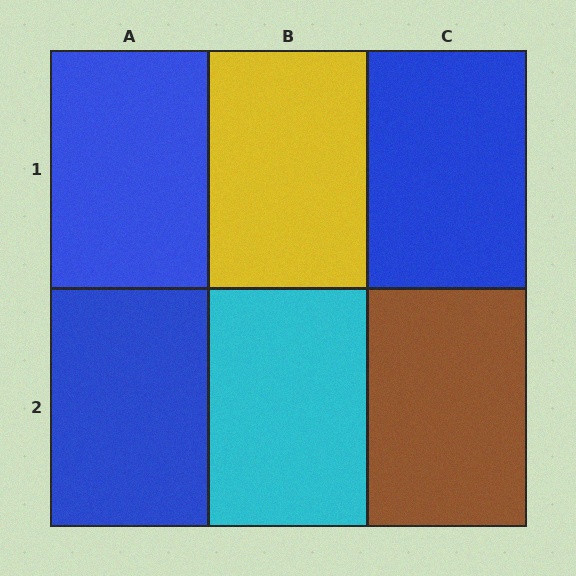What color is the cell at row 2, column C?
Brown.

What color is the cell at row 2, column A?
Blue.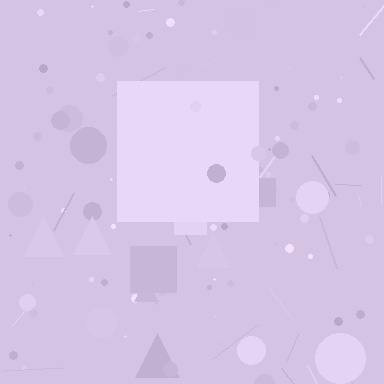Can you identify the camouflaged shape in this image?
The camouflaged shape is a square.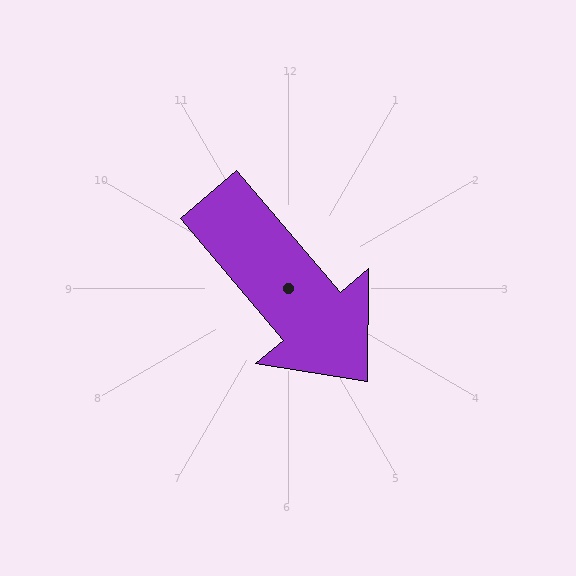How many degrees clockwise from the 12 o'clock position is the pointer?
Approximately 140 degrees.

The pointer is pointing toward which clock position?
Roughly 5 o'clock.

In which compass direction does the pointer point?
Southeast.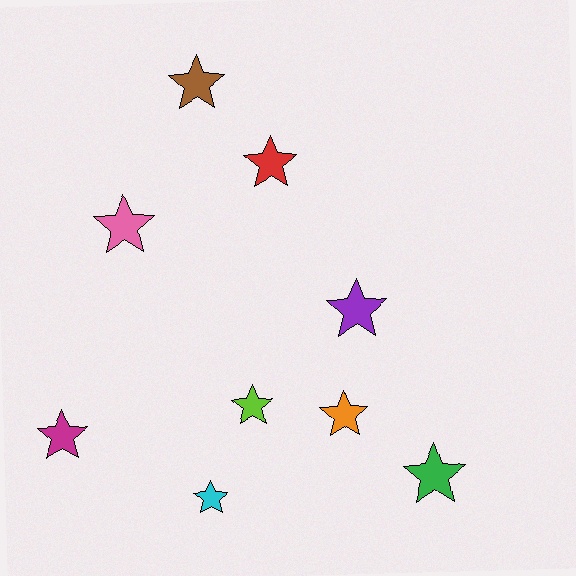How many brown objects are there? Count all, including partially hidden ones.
There is 1 brown object.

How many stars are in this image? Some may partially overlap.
There are 9 stars.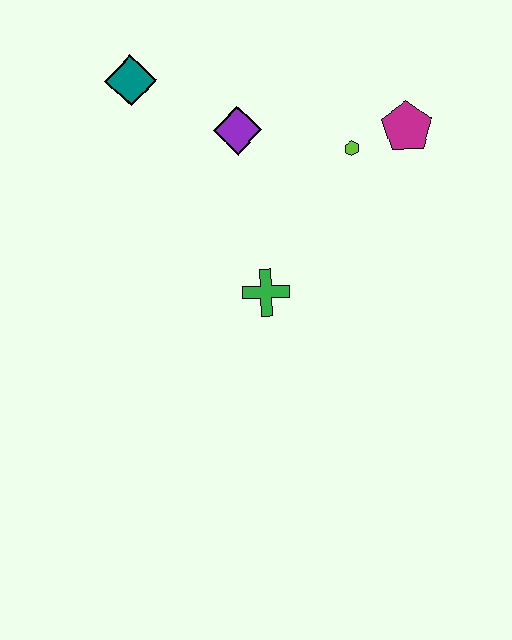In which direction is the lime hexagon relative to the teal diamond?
The lime hexagon is to the right of the teal diamond.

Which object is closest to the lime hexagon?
The magenta pentagon is closest to the lime hexagon.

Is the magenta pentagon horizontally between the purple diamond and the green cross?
No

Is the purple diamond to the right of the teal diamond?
Yes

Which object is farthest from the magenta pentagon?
The teal diamond is farthest from the magenta pentagon.